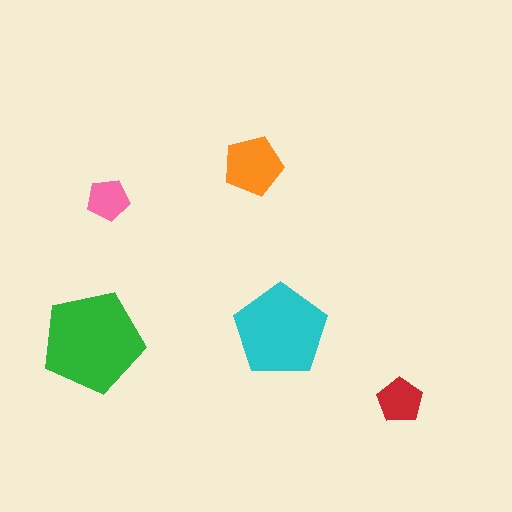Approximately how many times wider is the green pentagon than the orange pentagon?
About 1.5 times wider.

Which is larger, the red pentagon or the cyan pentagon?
The cyan one.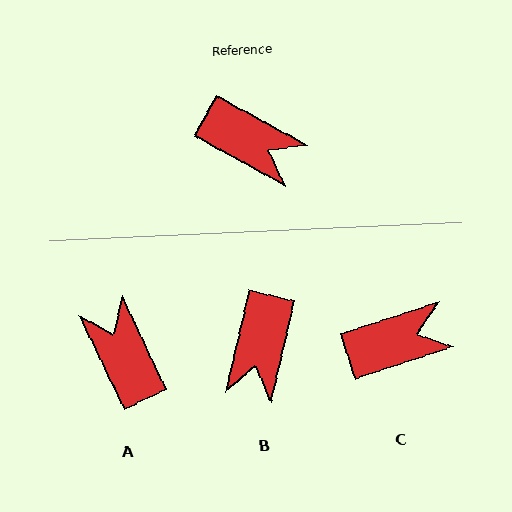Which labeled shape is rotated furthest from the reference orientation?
A, about 144 degrees away.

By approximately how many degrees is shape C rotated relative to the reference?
Approximately 47 degrees counter-clockwise.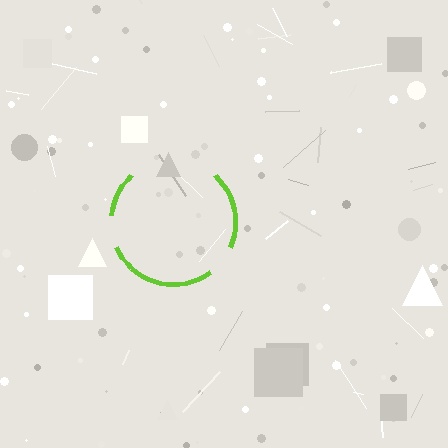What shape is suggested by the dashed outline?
The dashed outline suggests a circle.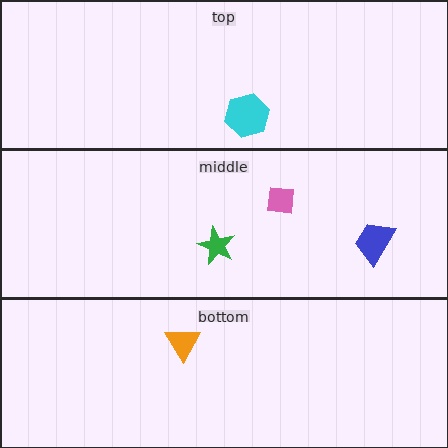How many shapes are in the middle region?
3.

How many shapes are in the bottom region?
1.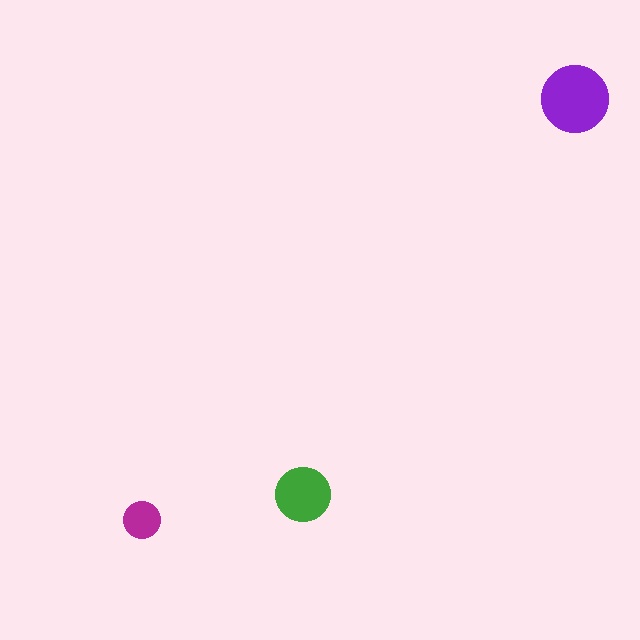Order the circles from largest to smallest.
the purple one, the green one, the magenta one.